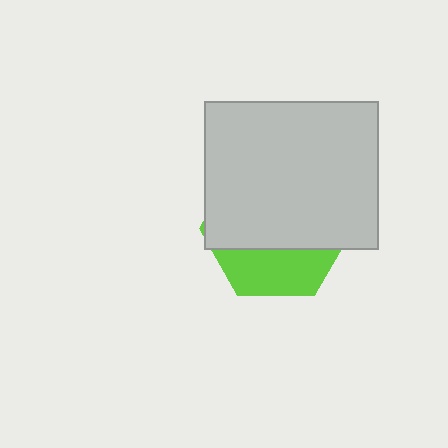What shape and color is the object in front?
The object in front is a light gray rectangle.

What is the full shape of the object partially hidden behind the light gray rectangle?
The partially hidden object is a lime hexagon.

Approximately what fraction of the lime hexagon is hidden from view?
Roughly 69% of the lime hexagon is hidden behind the light gray rectangle.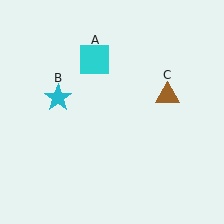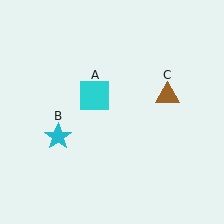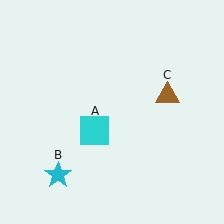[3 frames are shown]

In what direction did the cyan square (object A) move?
The cyan square (object A) moved down.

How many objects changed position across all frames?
2 objects changed position: cyan square (object A), cyan star (object B).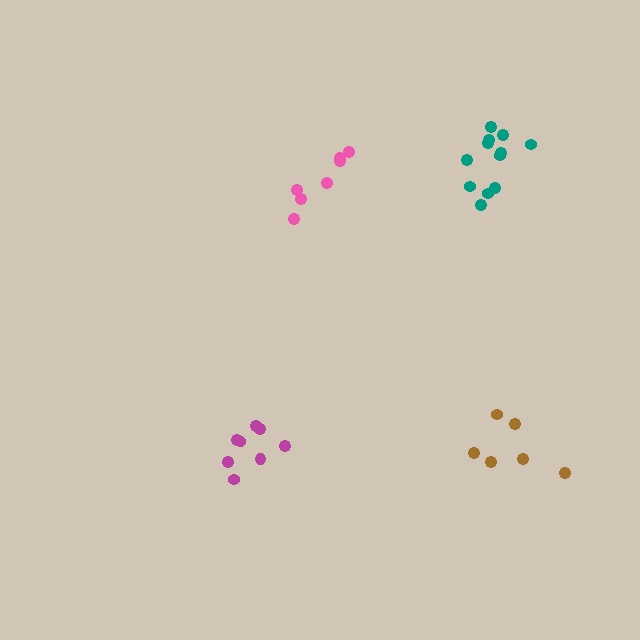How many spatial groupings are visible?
There are 4 spatial groupings.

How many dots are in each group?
Group 1: 6 dots, Group 2: 7 dots, Group 3: 12 dots, Group 4: 8 dots (33 total).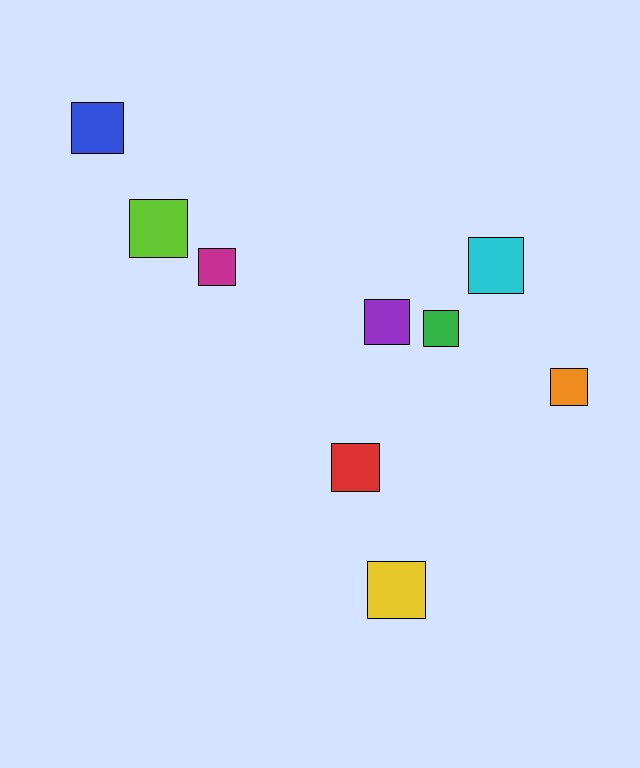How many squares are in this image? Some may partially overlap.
There are 9 squares.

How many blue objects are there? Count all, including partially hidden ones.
There is 1 blue object.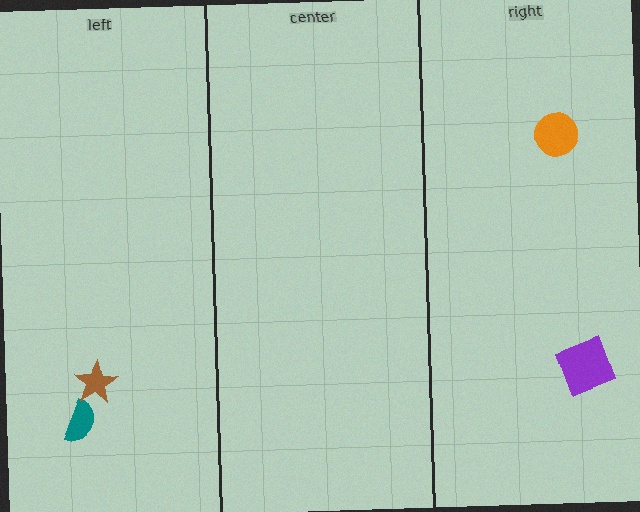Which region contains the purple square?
The right region.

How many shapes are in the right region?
2.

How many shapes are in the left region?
2.